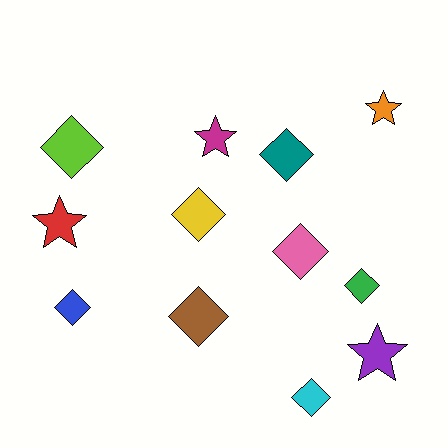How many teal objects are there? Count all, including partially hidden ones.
There is 1 teal object.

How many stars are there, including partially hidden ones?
There are 4 stars.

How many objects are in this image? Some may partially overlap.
There are 12 objects.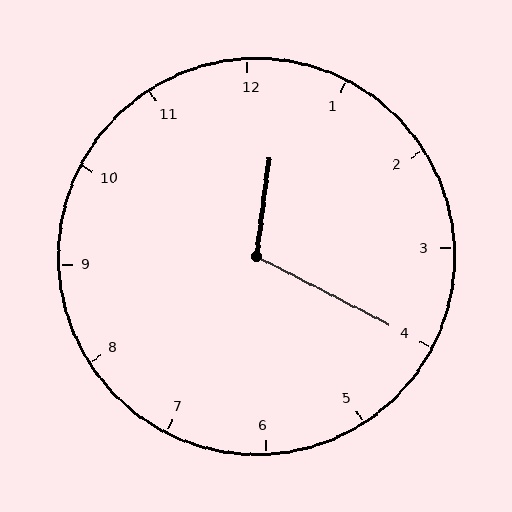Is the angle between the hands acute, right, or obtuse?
It is obtuse.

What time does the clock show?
12:20.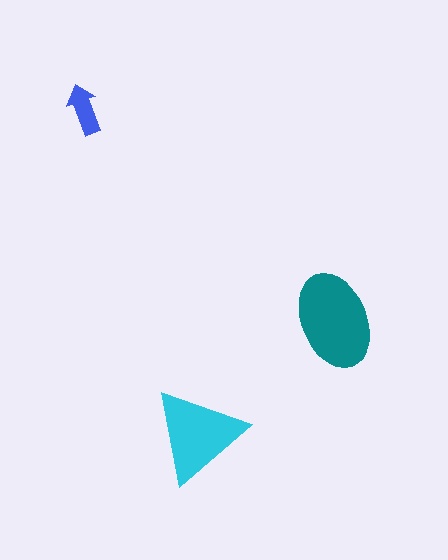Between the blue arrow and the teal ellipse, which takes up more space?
The teal ellipse.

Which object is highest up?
The blue arrow is topmost.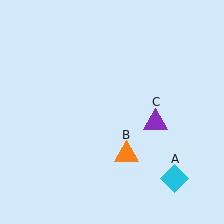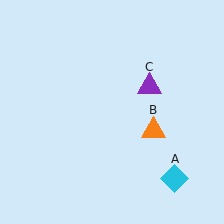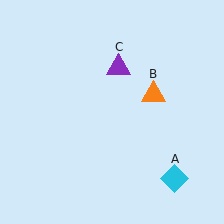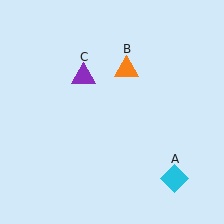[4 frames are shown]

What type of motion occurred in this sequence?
The orange triangle (object B), purple triangle (object C) rotated counterclockwise around the center of the scene.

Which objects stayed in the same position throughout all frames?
Cyan diamond (object A) remained stationary.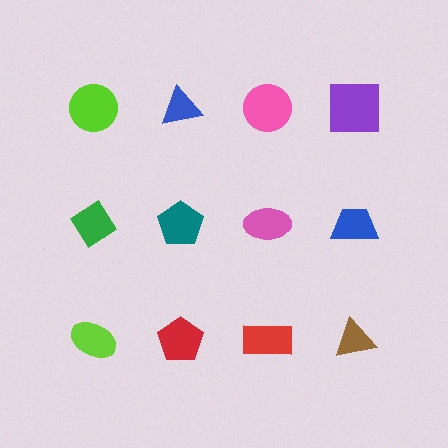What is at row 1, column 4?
A purple square.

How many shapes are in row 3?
4 shapes.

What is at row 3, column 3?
A red rectangle.